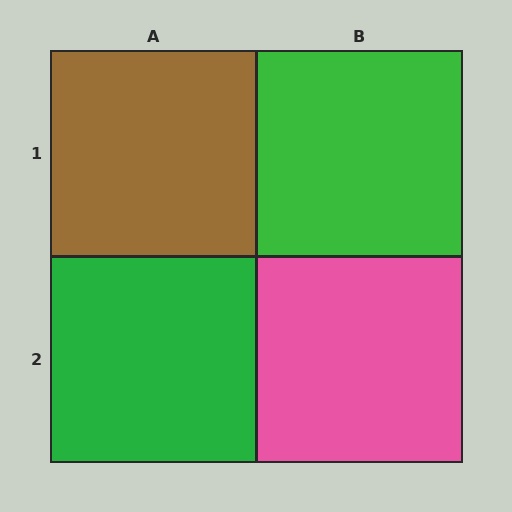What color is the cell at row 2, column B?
Pink.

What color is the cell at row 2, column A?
Green.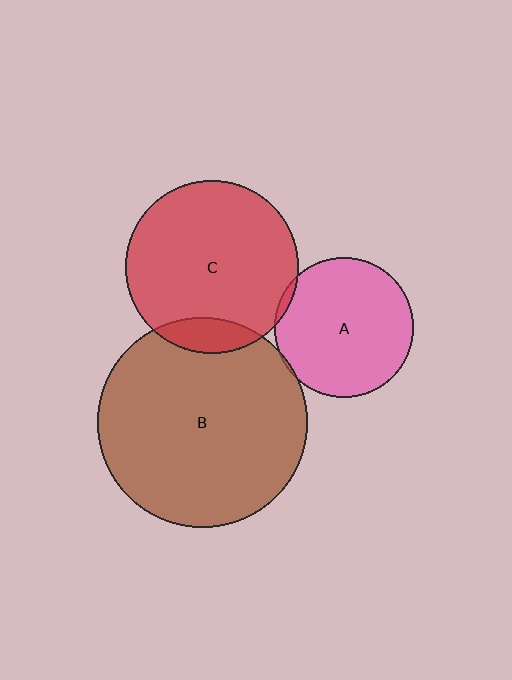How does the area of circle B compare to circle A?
Approximately 2.2 times.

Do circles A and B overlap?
Yes.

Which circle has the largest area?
Circle B (brown).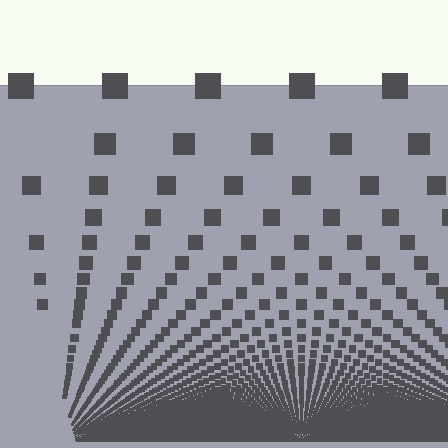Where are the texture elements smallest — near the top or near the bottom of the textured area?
Near the bottom.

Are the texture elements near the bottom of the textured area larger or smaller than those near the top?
Smaller. The gradient is inverted — elements near the bottom are smaller and denser.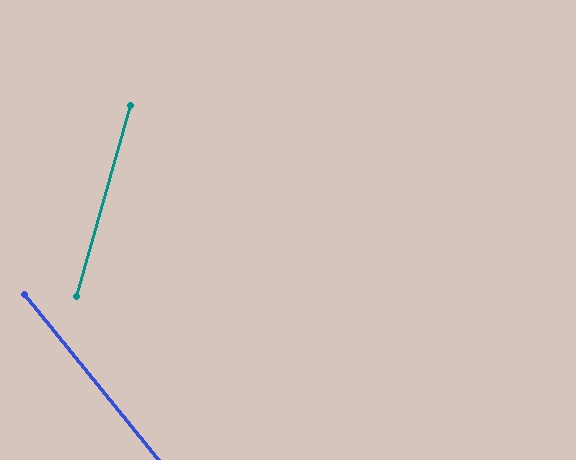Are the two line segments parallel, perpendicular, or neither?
Neither parallel nor perpendicular — they differ by about 55°.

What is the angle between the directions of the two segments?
Approximately 55 degrees.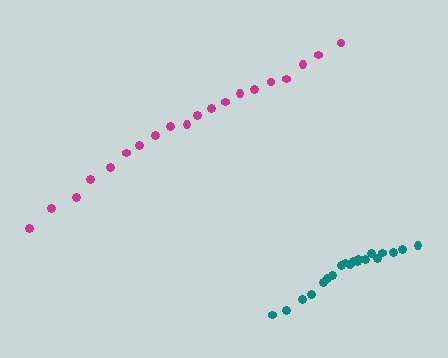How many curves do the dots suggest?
There are 2 distinct paths.